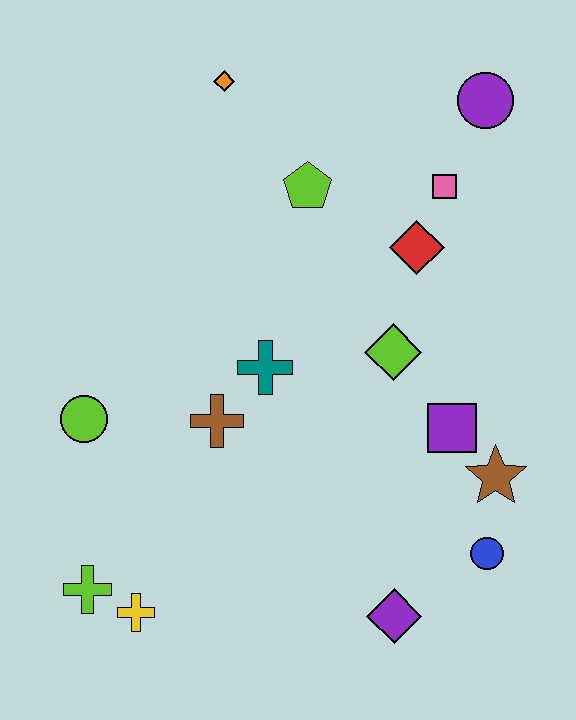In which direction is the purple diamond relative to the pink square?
The purple diamond is below the pink square.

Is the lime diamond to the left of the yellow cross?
No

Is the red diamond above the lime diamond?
Yes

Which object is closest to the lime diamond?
The purple square is closest to the lime diamond.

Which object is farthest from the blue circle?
The orange diamond is farthest from the blue circle.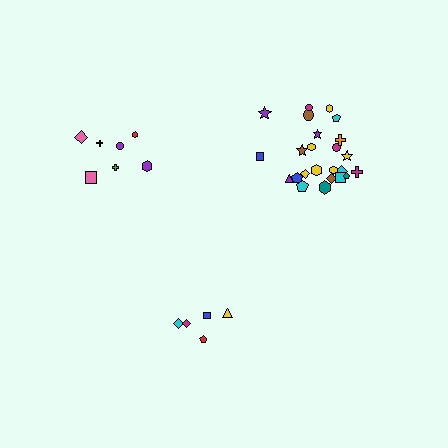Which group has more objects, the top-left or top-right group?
The top-right group.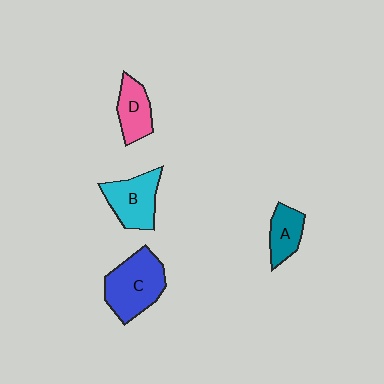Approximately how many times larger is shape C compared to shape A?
Approximately 1.9 times.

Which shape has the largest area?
Shape C (blue).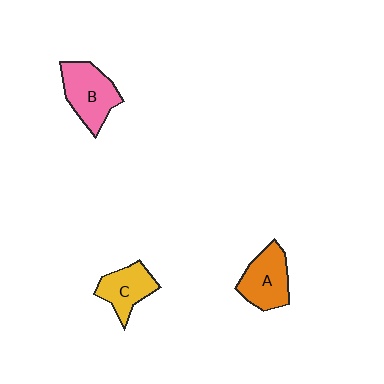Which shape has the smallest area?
Shape C (yellow).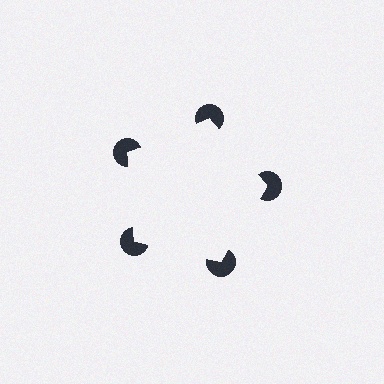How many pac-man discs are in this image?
There are 5 — one at each vertex of the illusory pentagon.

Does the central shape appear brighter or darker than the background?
It typically appears slightly brighter than the background, even though no actual brightness change is drawn.